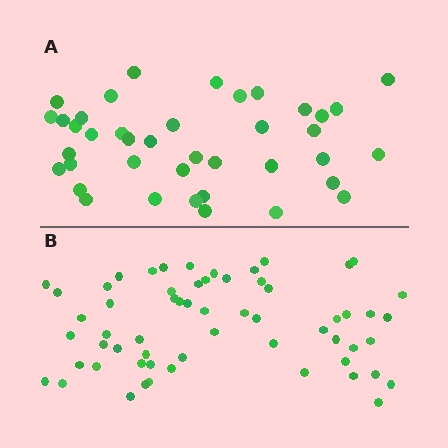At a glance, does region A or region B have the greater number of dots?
Region B (the bottom region) has more dots.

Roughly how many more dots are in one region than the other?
Region B has approximately 20 more dots than region A.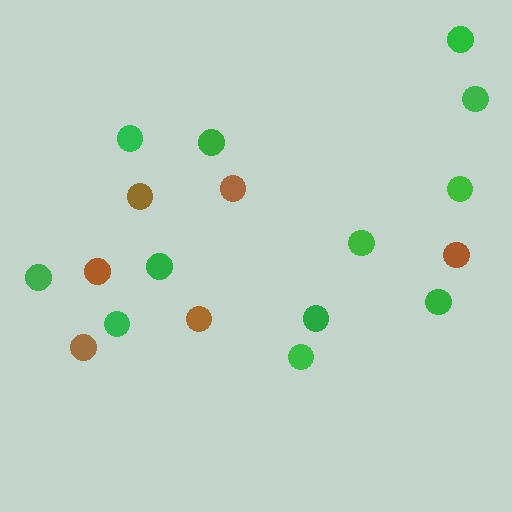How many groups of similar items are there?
There are 2 groups: one group of green circles (12) and one group of brown circles (6).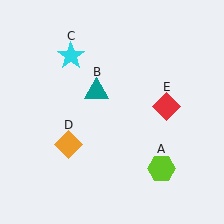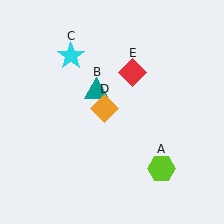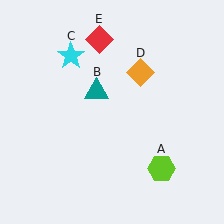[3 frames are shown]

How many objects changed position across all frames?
2 objects changed position: orange diamond (object D), red diamond (object E).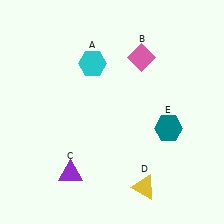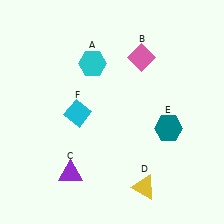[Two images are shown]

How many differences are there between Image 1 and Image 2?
There is 1 difference between the two images.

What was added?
A cyan diamond (F) was added in Image 2.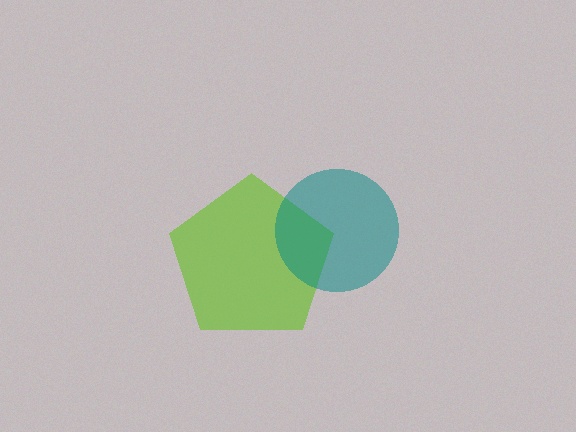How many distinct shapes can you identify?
There are 2 distinct shapes: a lime pentagon, a teal circle.